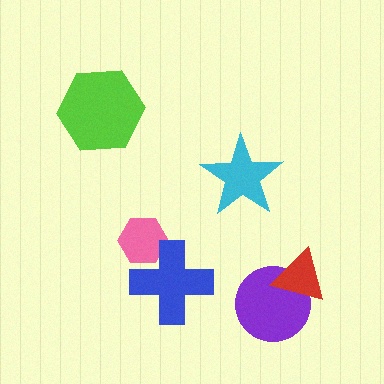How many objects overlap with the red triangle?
1 object overlaps with the red triangle.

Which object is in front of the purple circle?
The red triangle is in front of the purple circle.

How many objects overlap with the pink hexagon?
1 object overlaps with the pink hexagon.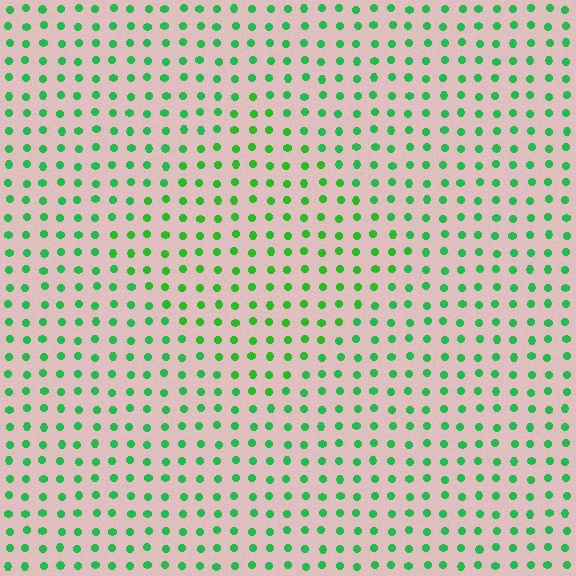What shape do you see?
I see a diamond.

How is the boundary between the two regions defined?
The boundary is defined purely by a slight shift in hue (about 20 degrees). Spacing, size, and orientation are identical on both sides.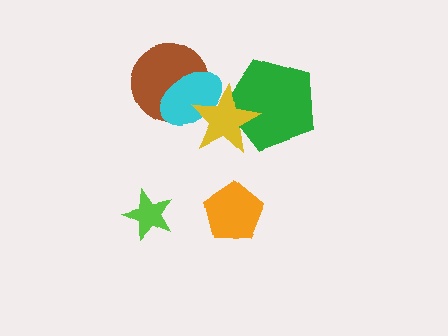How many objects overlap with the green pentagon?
1 object overlaps with the green pentagon.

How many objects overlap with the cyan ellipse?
2 objects overlap with the cyan ellipse.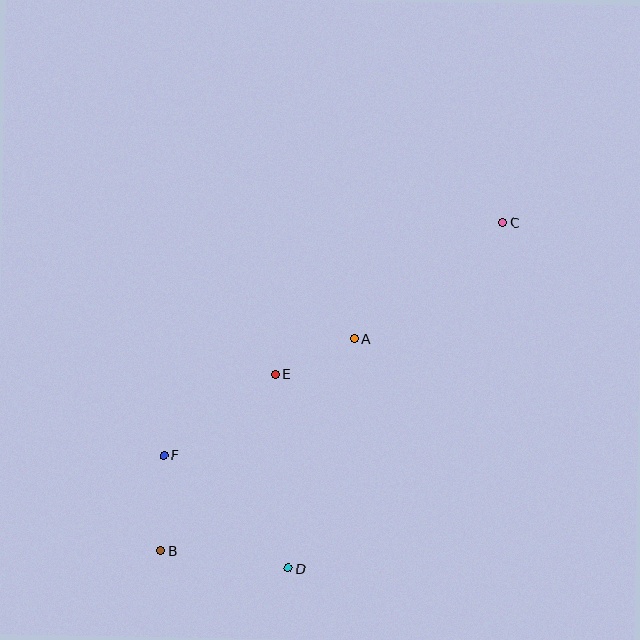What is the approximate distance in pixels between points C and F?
The distance between C and F is approximately 411 pixels.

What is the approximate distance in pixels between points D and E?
The distance between D and E is approximately 194 pixels.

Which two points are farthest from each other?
Points B and C are farthest from each other.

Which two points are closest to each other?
Points A and E are closest to each other.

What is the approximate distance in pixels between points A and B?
The distance between A and B is approximately 288 pixels.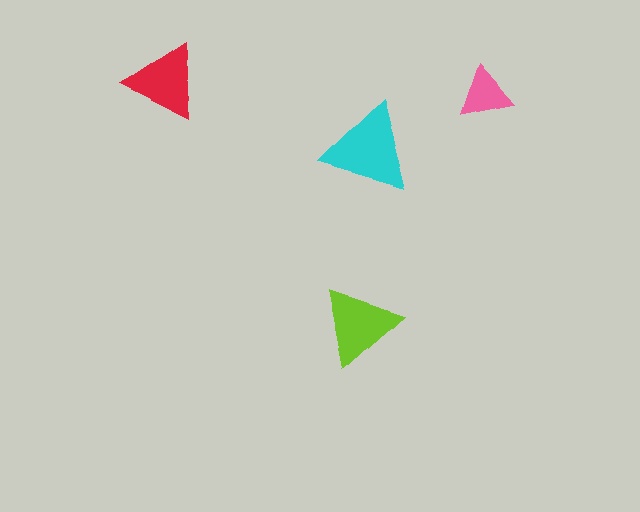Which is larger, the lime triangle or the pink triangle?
The lime one.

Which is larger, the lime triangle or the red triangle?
The lime one.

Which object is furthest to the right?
The pink triangle is rightmost.